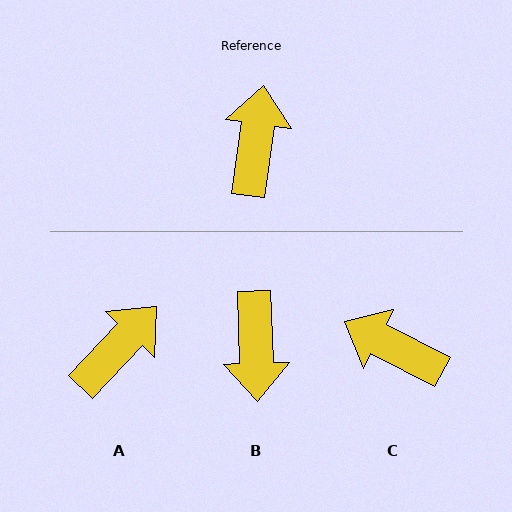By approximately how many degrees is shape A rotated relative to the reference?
Approximately 35 degrees clockwise.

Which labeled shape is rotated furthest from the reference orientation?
B, about 170 degrees away.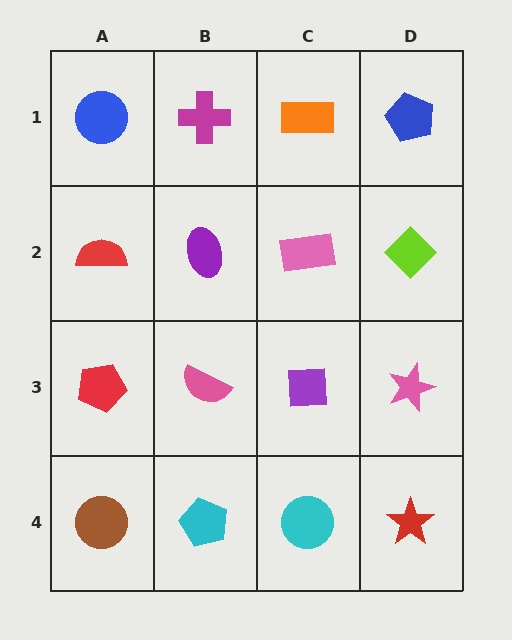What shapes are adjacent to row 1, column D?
A lime diamond (row 2, column D), an orange rectangle (row 1, column C).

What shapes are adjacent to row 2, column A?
A blue circle (row 1, column A), a red pentagon (row 3, column A), a purple ellipse (row 2, column B).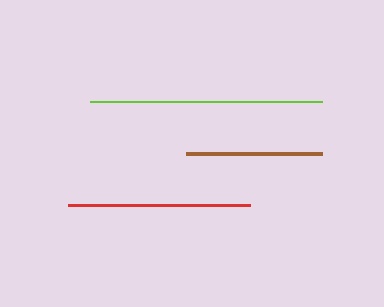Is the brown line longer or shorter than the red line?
The red line is longer than the brown line.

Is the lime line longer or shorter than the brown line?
The lime line is longer than the brown line.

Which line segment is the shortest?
The brown line is the shortest at approximately 136 pixels.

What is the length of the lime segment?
The lime segment is approximately 233 pixels long.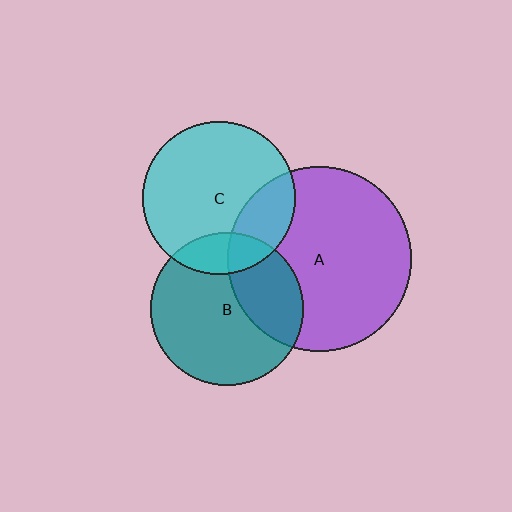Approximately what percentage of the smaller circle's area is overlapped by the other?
Approximately 15%.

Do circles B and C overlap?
Yes.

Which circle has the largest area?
Circle A (purple).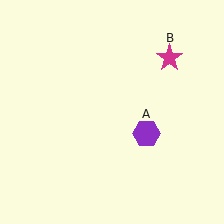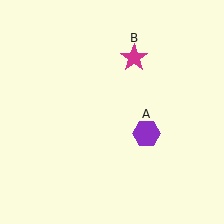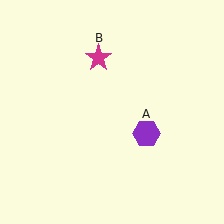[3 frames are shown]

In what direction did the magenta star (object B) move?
The magenta star (object B) moved left.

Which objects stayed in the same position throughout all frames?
Purple hexagon (object A) remained stationary.